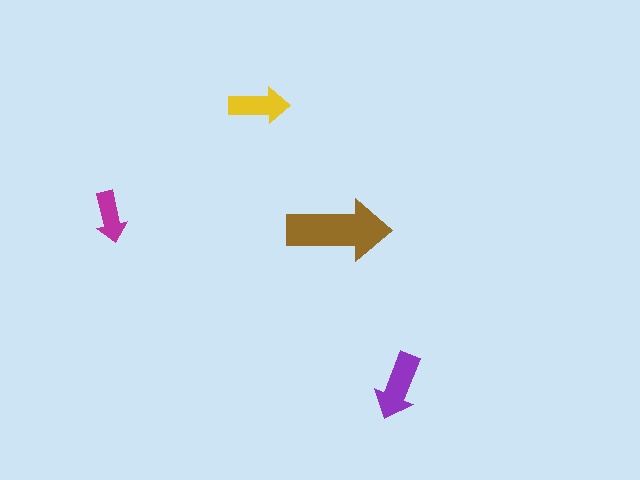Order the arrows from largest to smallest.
the brown one, the purple one, the yellow one, the magenta one.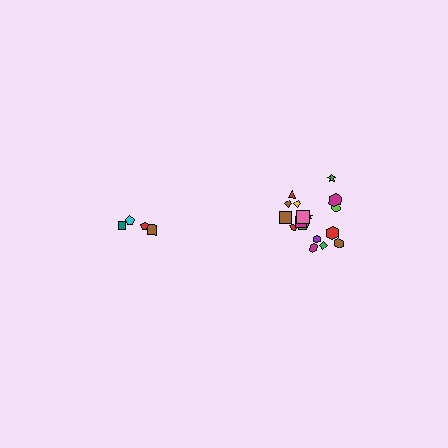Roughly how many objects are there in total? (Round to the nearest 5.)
Roughly 20 objects in total.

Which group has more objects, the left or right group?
The right group.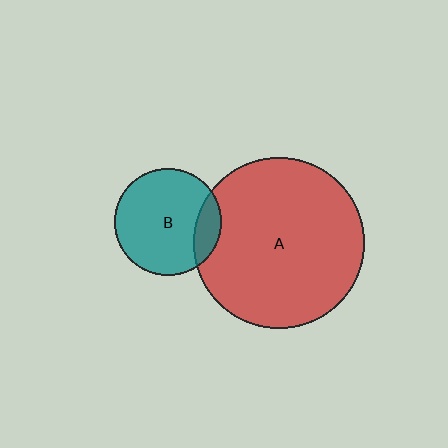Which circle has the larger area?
Circle A (red).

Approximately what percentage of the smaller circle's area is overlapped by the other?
Approximately 15%.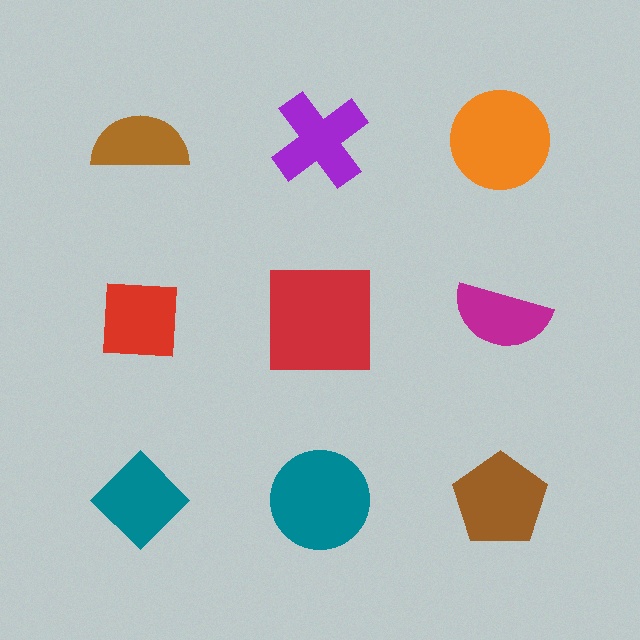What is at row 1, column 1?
A brown semicircle.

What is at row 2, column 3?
A magenta semicircle.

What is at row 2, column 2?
A red square.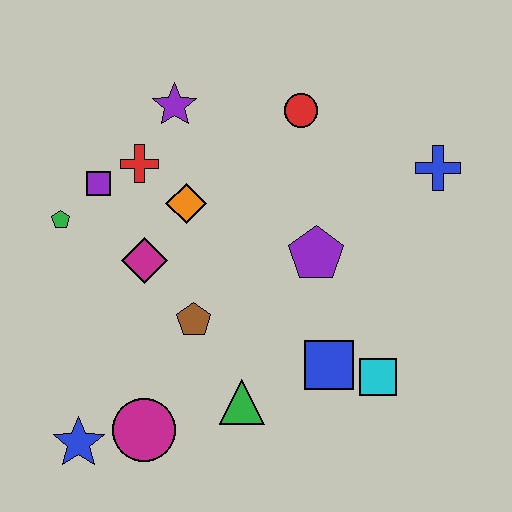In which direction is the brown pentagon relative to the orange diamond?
The brown pentagon is below the orange diamond.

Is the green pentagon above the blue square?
Yes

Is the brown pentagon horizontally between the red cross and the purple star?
No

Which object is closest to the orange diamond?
The red cross is closest to the orange diamond.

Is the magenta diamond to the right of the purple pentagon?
No